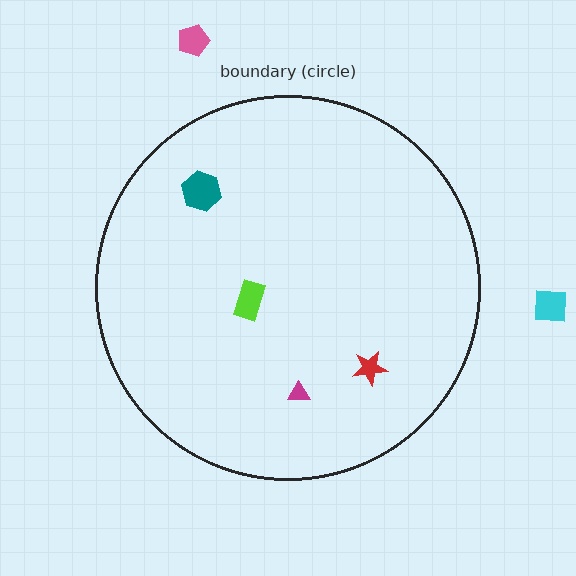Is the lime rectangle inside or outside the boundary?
Inside.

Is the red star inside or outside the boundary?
Inside.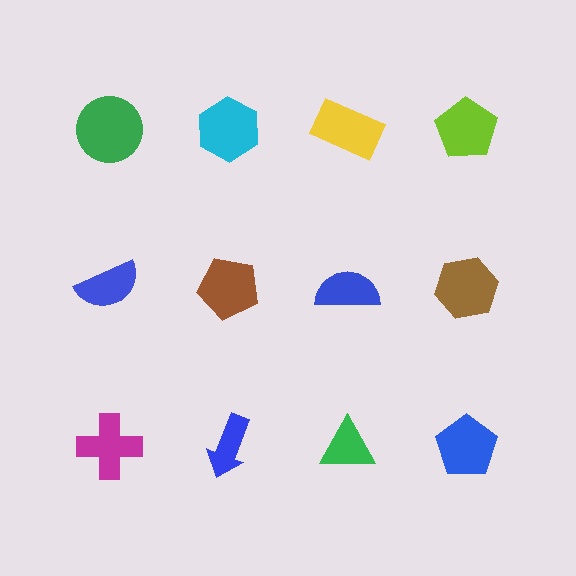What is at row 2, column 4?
A brown hexagon.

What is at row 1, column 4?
A lime pentagon.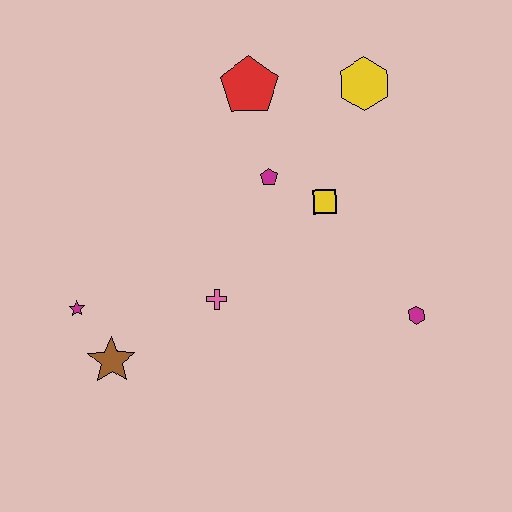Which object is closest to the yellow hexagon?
The red pentagon is closest to the yellow hexagon.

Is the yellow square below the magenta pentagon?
Yes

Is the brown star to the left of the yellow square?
Yes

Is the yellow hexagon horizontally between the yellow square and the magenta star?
No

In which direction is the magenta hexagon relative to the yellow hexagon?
The magenta hexagon is below the yellow hexagon.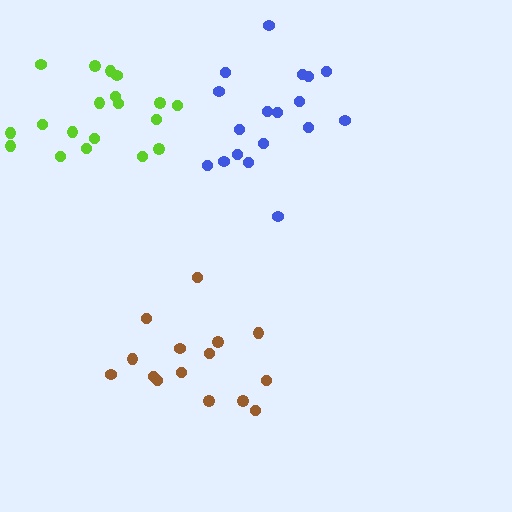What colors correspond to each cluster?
The clusters are colored: lime, brown, blue.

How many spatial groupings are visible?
There are 3 spatial groupings.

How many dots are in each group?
Group 1: 19 dots, Group 2: 15 dots, Group 3: 18 dots (52 total).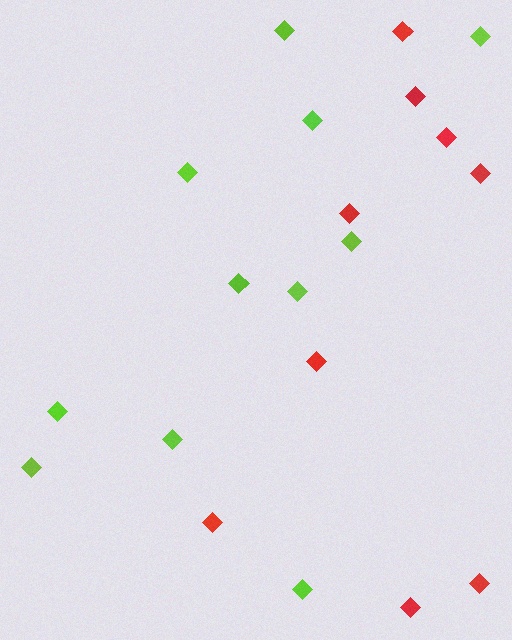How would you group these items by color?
There are 2 groups: one group of red diamonds (9) and one group of lime diamonds (11).